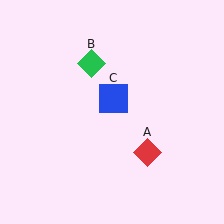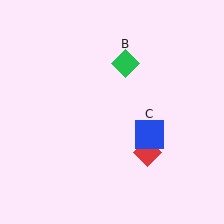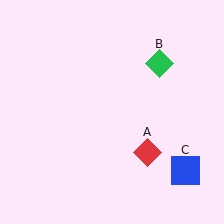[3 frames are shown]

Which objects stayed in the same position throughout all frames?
Red diamond (object A) remained stationary.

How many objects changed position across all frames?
2 objects changed position: green diamond (object B), blue square (object C).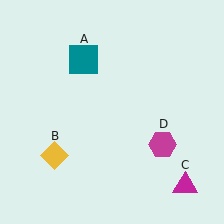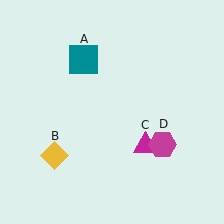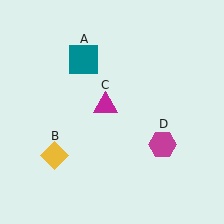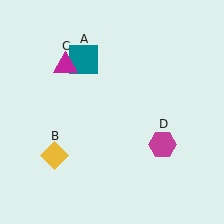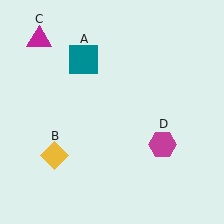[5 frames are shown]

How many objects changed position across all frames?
1 object changed position: magenta triangle (object C).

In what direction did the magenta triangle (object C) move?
The magenta triangle (object C) moved up and to the left.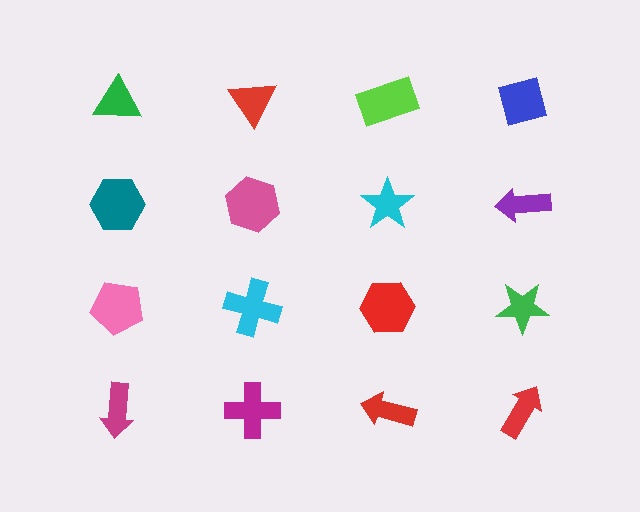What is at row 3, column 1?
A pink pentagon.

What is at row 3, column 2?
A cyan cross.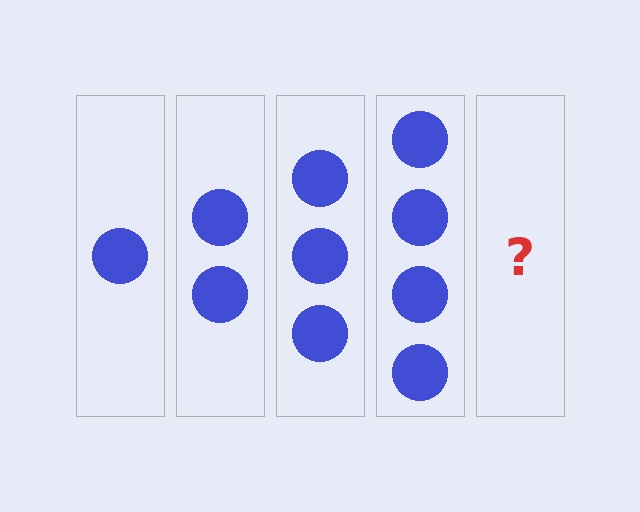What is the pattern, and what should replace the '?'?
The pattern is that each step adds one more circle. The '?' should be 5 circles.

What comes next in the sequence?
The next element should be 5 circles.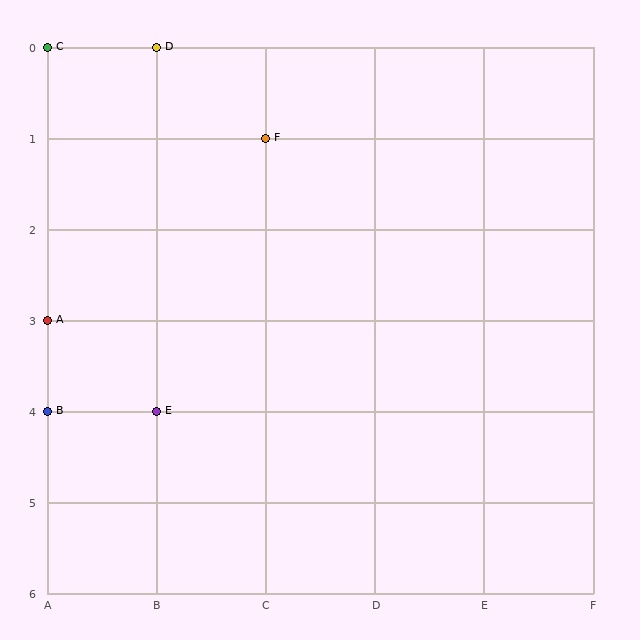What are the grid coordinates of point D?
Point D is at grid coordinates (B, 0).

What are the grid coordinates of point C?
Point C is at grid coordinates (A, 0).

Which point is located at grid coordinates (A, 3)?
Point A is at (A, 3).